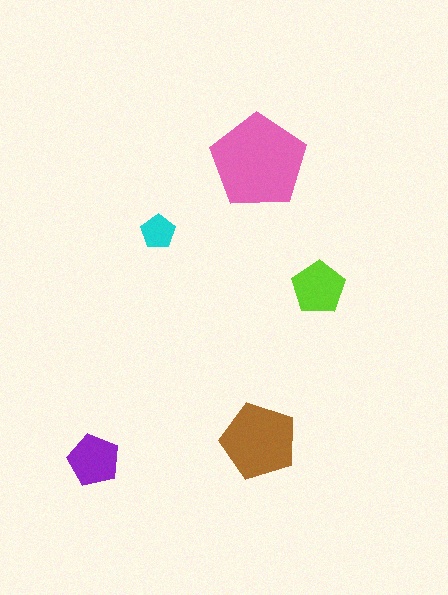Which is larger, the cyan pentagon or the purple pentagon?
The purple one.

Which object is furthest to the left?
The purple pentagon is leftmost.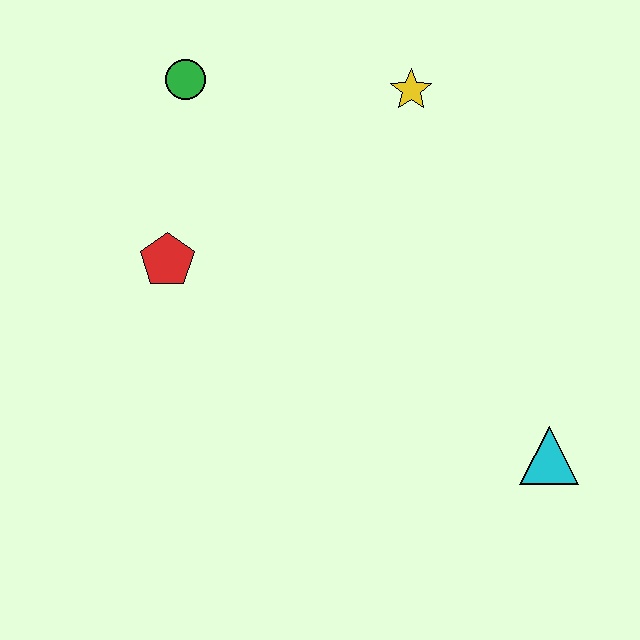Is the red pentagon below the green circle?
Yes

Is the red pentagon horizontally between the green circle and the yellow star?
No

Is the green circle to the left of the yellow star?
Yes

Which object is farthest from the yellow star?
The cyan triangle is farthest from the yellow star.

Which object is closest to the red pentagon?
The green circle is closest to the red pentagon.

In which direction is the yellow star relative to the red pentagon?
The yellow star is to the right of the red pentagon.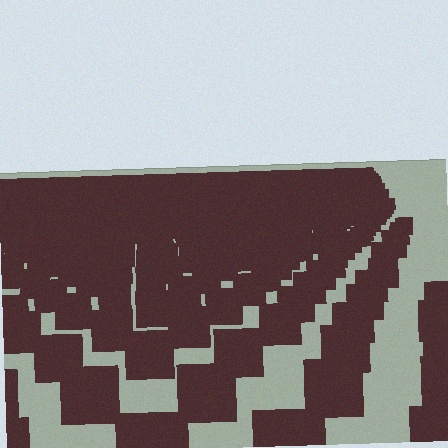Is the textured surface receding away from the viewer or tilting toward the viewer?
The surface is receding away from the viewer. Texture elements get smaller and denser toward the top.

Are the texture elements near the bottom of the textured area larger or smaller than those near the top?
Larger. Near the bottom, elements are closer to the viewer and appear at a bigger on-screen size.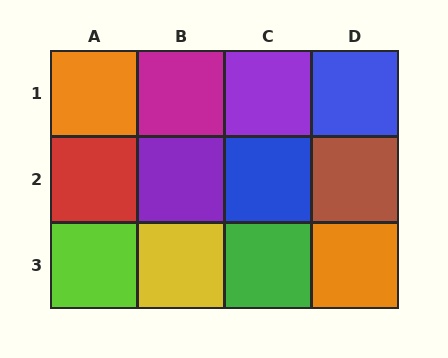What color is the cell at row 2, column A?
Red.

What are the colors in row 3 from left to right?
Lime, yellow, green, orange.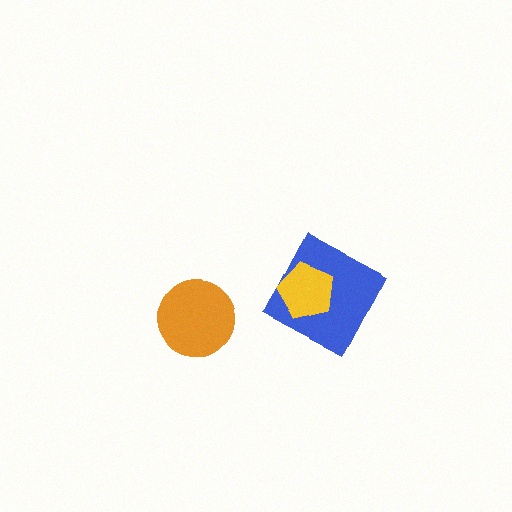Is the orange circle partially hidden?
No, no other shape covers it.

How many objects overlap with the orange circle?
0 objects overlap with the orange circle.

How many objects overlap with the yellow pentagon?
1 object overlaps with the yellow pentagon.